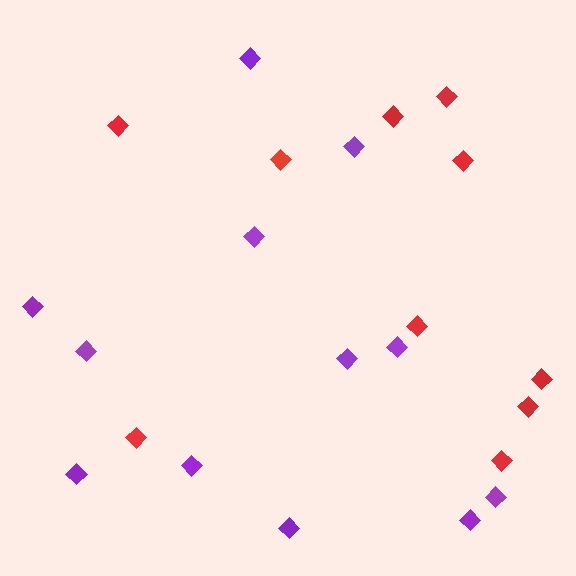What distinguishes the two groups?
There are 2 groups: one group of red diamonds (10) and one group of purple diamonds (12).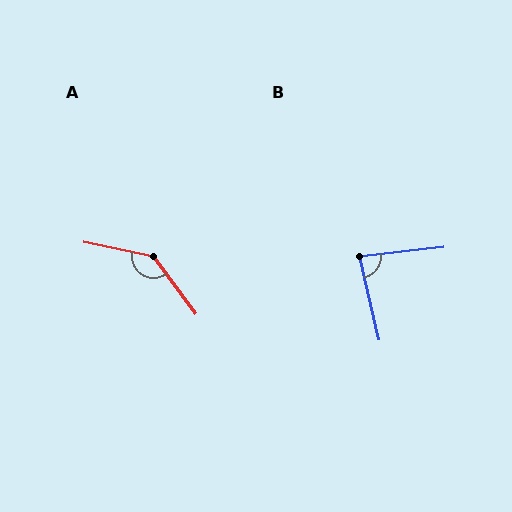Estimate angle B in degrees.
Approximately 83 degrees.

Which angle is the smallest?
B, at approximately 83 degrees.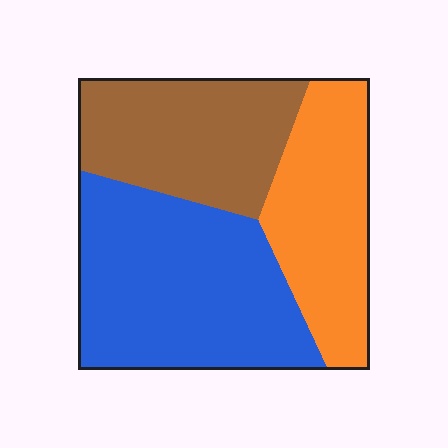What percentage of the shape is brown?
Brown takes up between a sixth and a third of the shape.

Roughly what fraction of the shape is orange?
Orange takes up about one quarter (1/4) of the shape.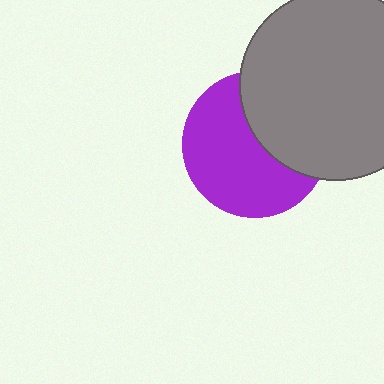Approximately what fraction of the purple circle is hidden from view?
Roughly 39% of the purple circle is hidden behind the gray circle.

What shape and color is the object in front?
The object in front is a gray circle.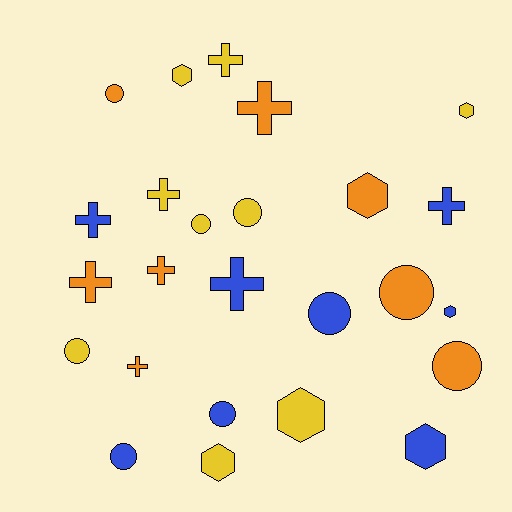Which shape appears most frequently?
Circle, with 9 objects.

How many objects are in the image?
There are 25 objects.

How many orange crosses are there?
There are 4 orange crosses.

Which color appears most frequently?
Yellow, with 9 objects.